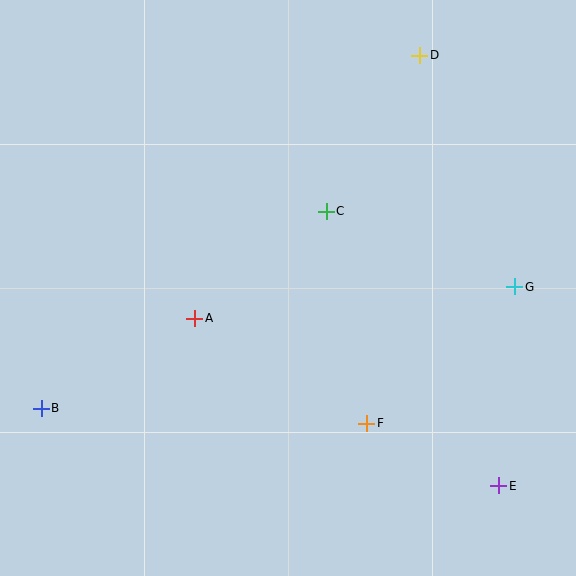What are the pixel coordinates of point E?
Point E is at (499, 486).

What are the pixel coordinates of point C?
Point C is at (326, 211).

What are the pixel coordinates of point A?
Point A is at (195, 318).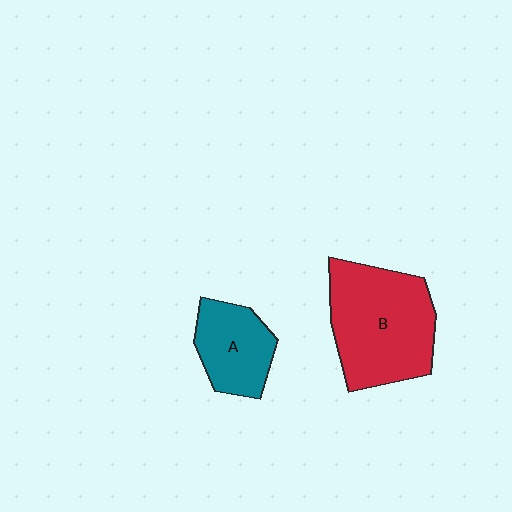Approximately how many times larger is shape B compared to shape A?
Approximately 1.8 times.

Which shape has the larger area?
Shape B (red).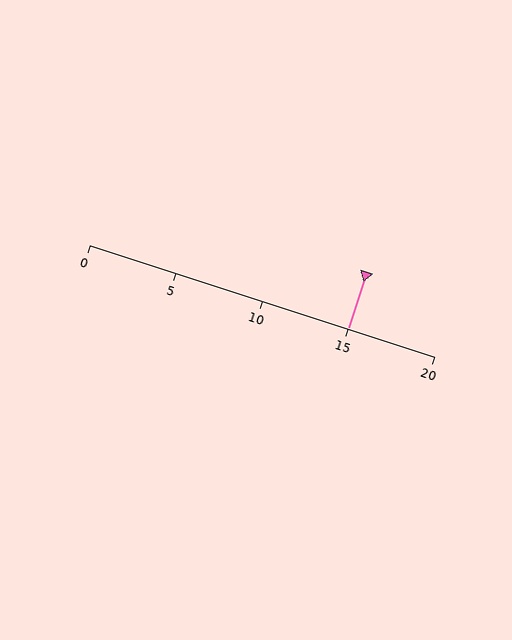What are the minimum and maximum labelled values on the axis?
The axis runs from 0 to 20.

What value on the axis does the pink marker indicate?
The marker indicates approximately 15.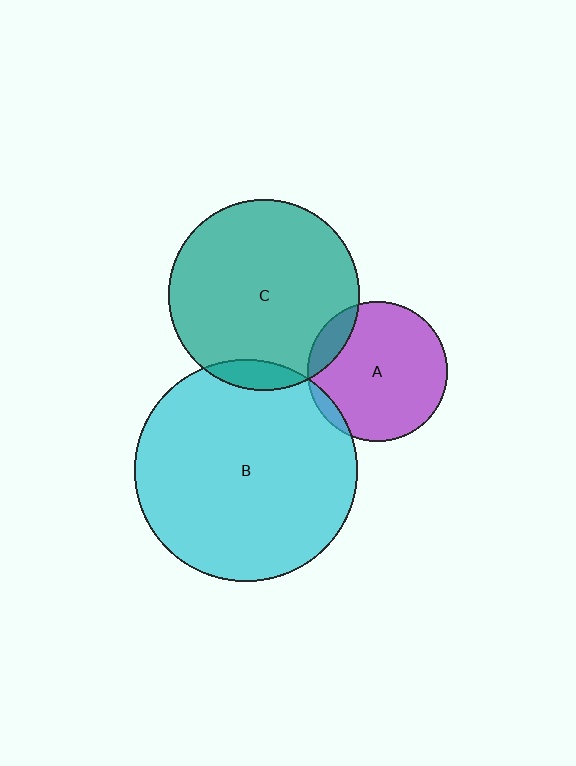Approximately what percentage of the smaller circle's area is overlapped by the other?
Approximately 10%.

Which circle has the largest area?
Circle B (cyan).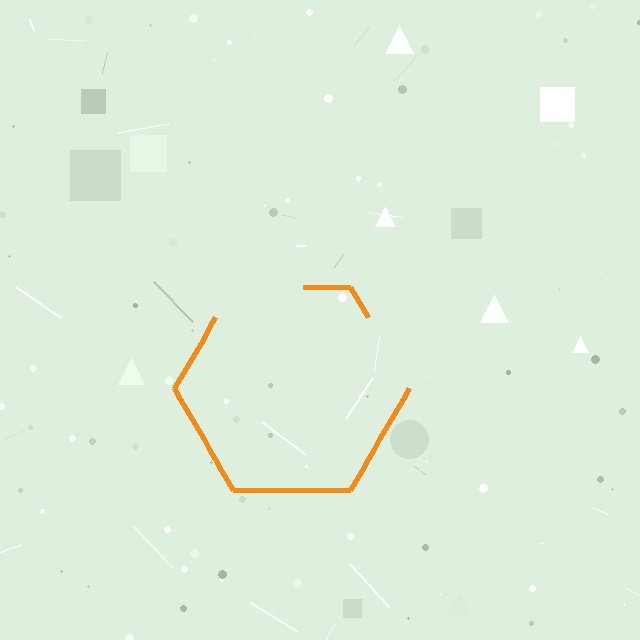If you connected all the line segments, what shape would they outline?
They would outline a hexagon.